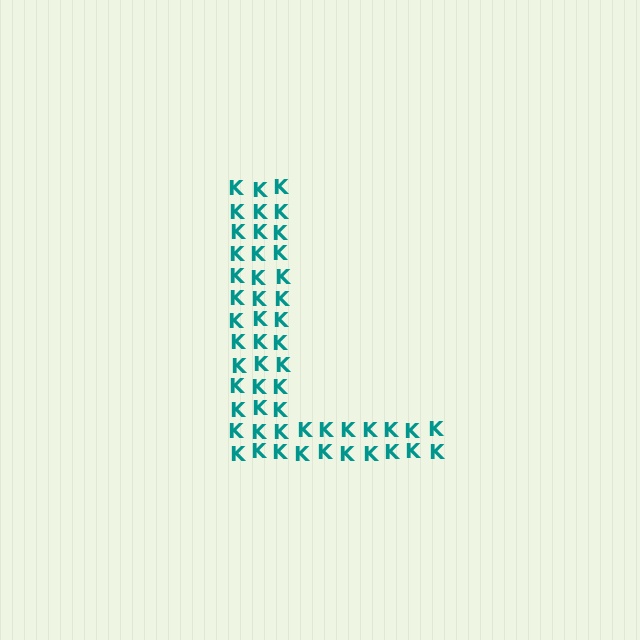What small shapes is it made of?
It is made of small letter K's.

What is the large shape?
The large shape is the letter L.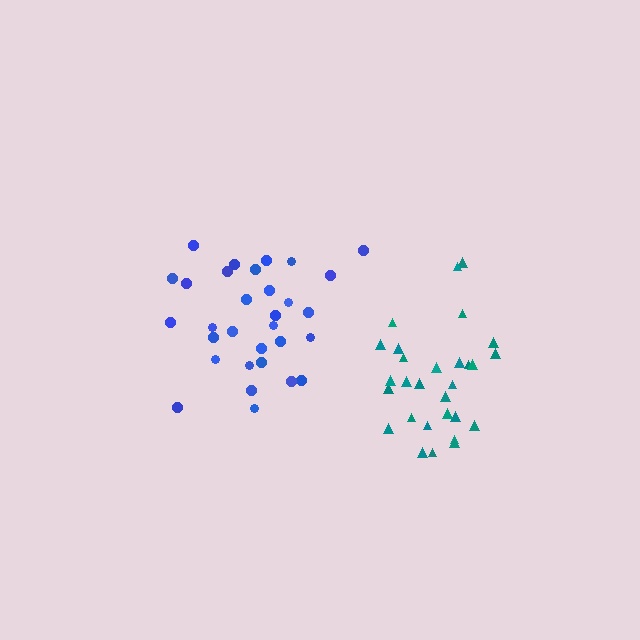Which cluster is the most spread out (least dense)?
Blue.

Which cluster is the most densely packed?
Teal.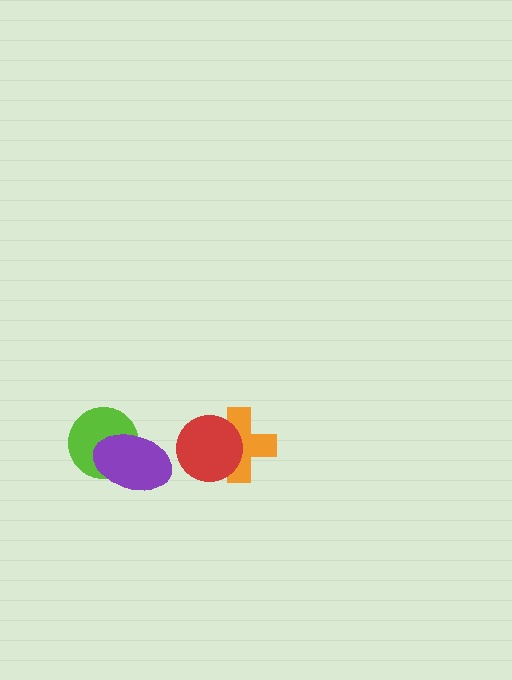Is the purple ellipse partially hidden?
No, no other shape covers it.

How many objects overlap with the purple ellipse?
1 object overlaps with the purple ellipse.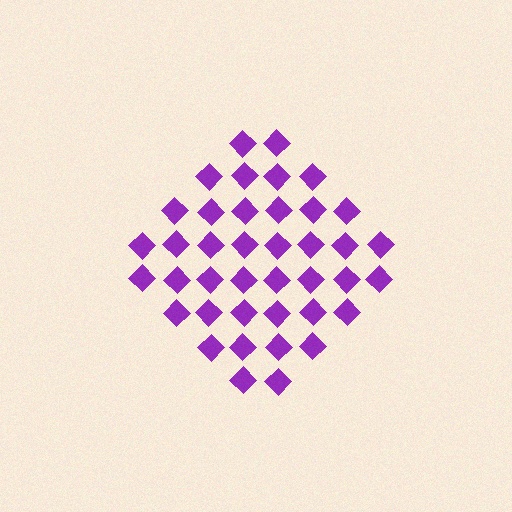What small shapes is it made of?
It is made of small diamonds.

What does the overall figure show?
The overall figure shows a diamond.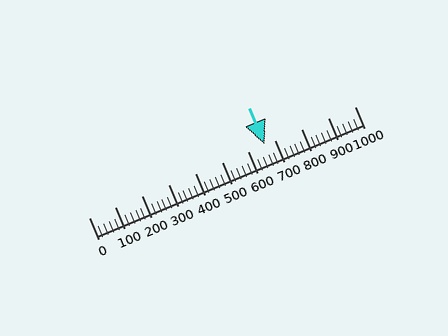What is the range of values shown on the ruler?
The ruler shows values from 0 to 1000.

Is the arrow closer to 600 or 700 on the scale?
The arrow is closer to 700.